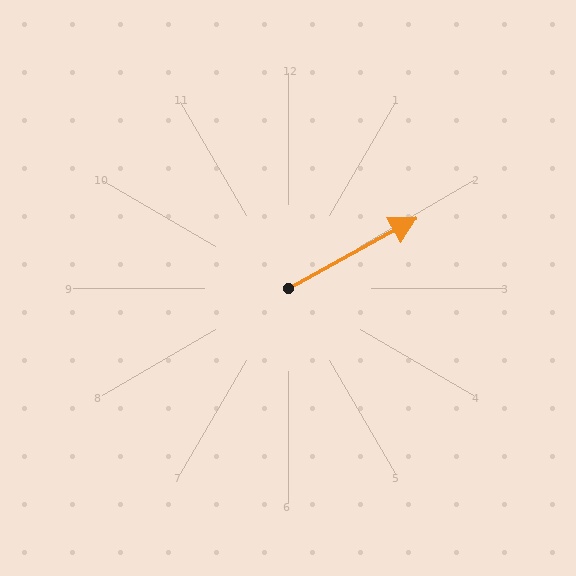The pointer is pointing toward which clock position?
Roughly 2 o'clock.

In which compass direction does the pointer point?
Northeast.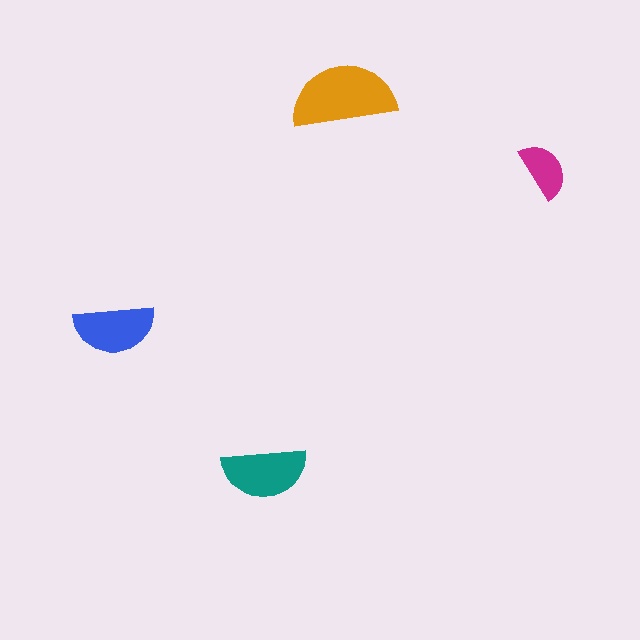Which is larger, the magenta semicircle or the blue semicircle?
The blue one.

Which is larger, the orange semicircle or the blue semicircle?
The orange one.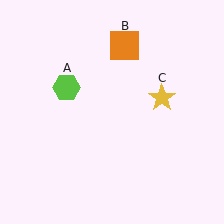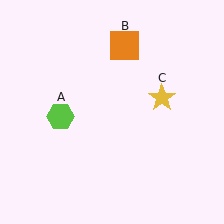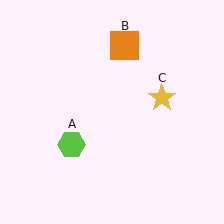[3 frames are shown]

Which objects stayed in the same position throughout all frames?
Orange square (object B) and yellow star (object C) remained stationary.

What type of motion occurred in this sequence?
The lime hexagon (object A) rotated counterclockwise around the center of the scene.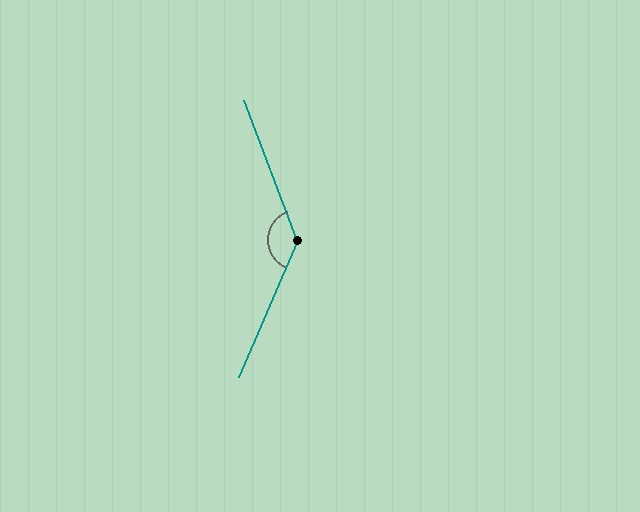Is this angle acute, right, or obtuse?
It is obtuse.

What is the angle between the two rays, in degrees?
Approximately 136 degrees.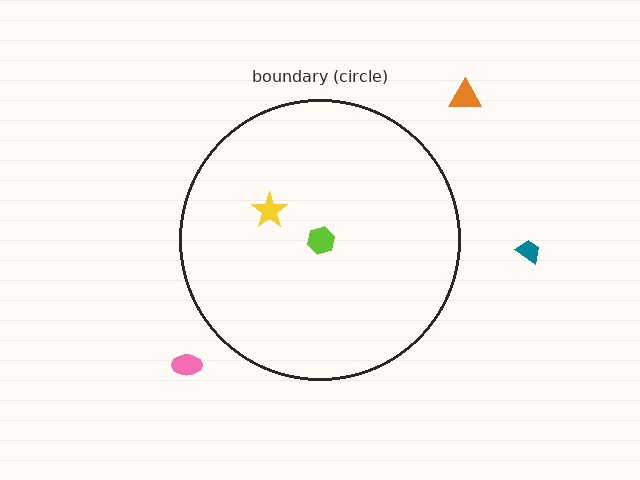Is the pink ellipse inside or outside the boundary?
Outside.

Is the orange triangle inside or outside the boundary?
Outside.